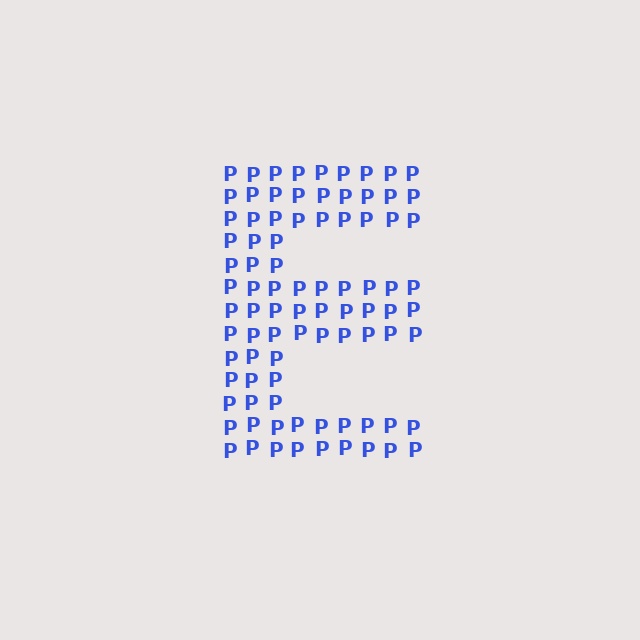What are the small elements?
The small elements are letter P's.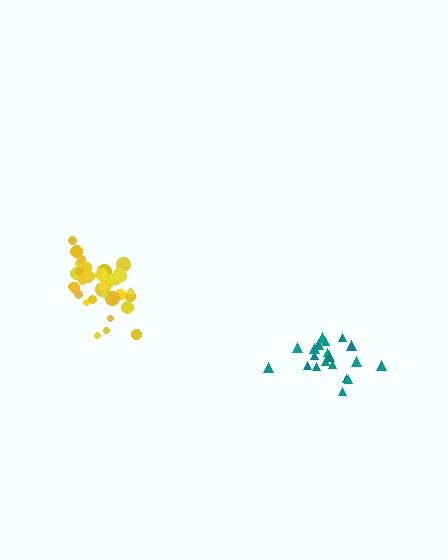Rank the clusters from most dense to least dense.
yellow, teal.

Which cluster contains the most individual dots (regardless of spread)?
Yellow (35).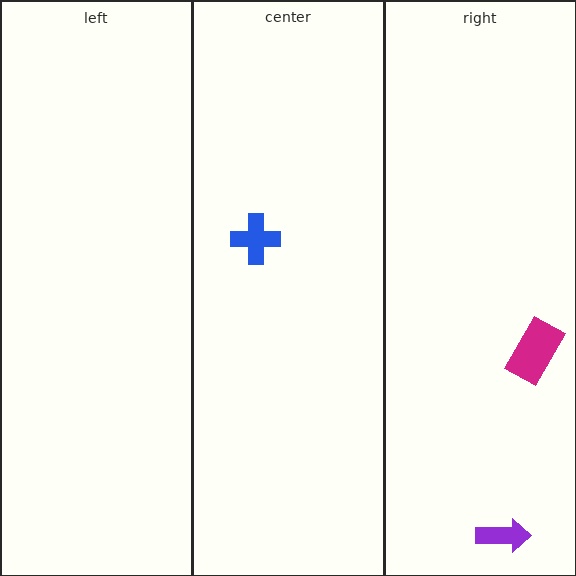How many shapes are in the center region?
1.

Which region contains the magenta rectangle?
The right region.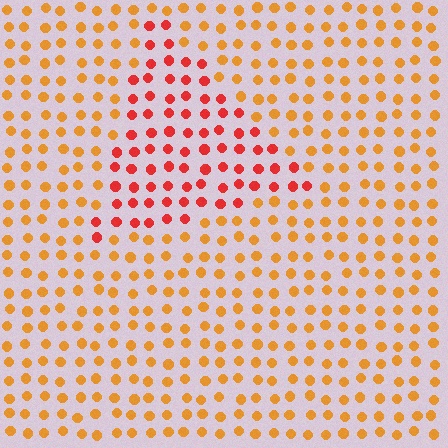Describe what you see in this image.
The image is filled with small orange elements in a uniform arrangement. A triangle-shaped region is visible where the elements are tinted to a slightly different hue, forming a subtle color boundary.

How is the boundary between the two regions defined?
The boundary is defined purely by a slight shift in hue (about 35 degrees). Spacing, size, and orientation are identical on both sides.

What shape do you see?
I see a triangle.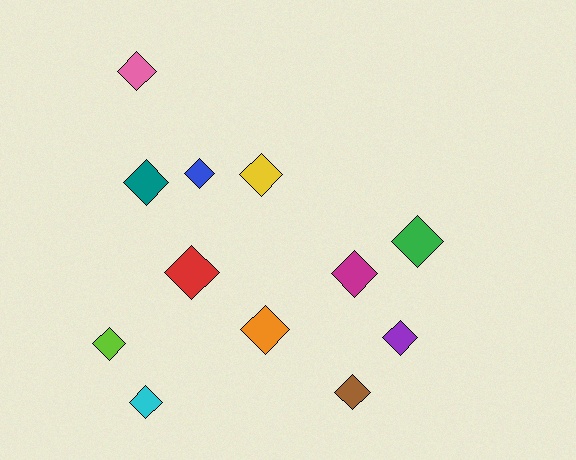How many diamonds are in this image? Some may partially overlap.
There are 12 diamonds.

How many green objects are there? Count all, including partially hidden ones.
There is 1 green object.